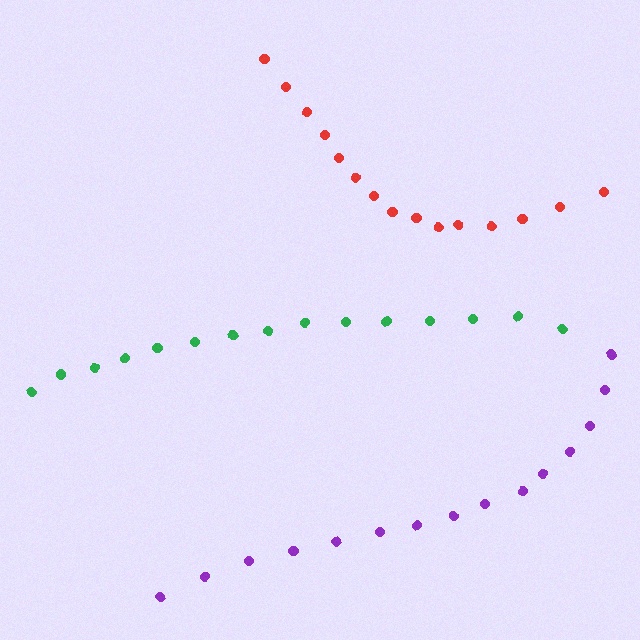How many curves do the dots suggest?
There are 3 distinct paths.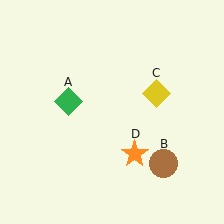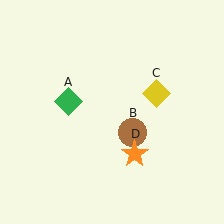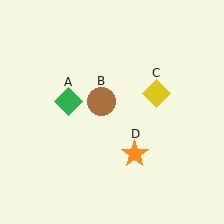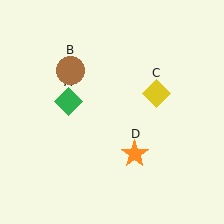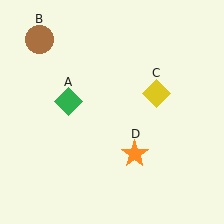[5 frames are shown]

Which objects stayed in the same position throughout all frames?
Green diamond (object A) and yellow diamond (object C) and orange star (object D) remained stationary.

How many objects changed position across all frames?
1 object changed position: brown circle (object B).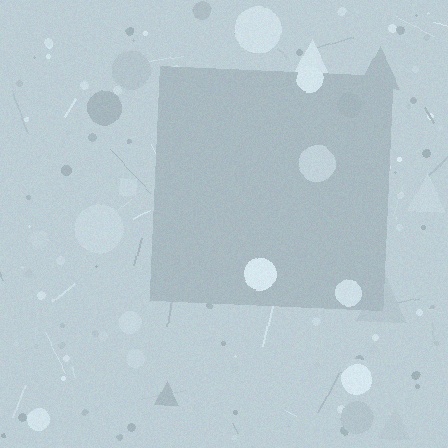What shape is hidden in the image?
A square is hidden in the image.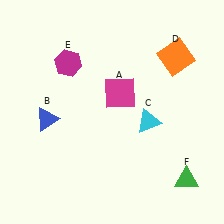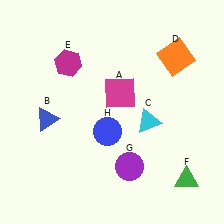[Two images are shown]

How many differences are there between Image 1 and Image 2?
There are 2 differences between the two images.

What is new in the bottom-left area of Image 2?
A blue circle (H) was added in the bottom-left area of Image 2.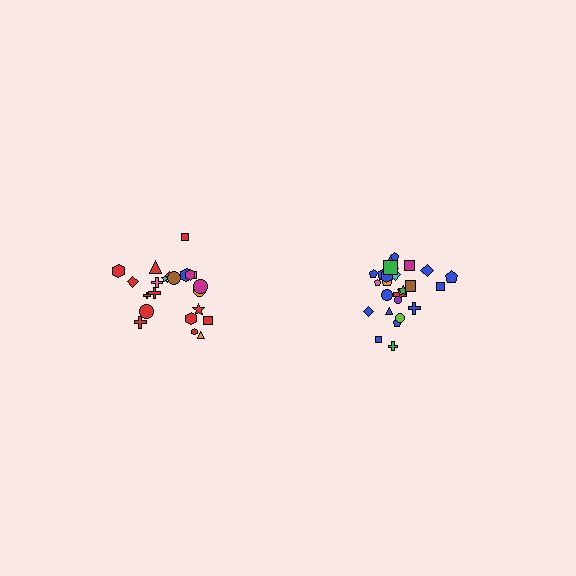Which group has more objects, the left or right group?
The right group.